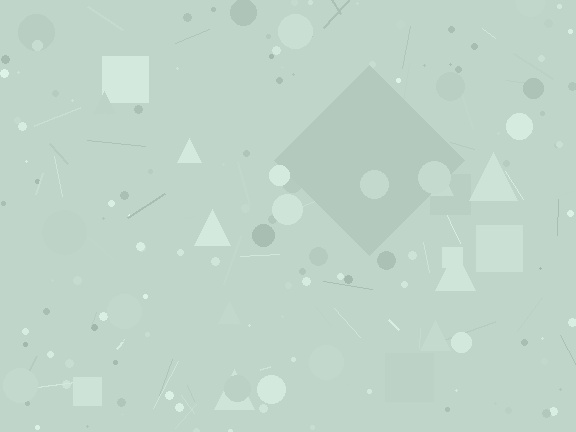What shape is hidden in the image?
A diamond is hidden in the image.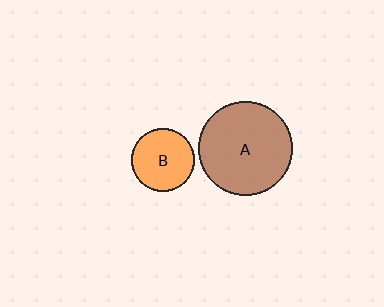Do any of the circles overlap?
No, none of the circles overlap.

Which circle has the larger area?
Circle A (brown).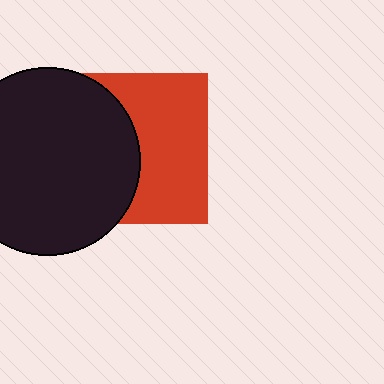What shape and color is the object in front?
The object in front is a black circle.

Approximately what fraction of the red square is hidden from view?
Roughly 47% of the red square is hidden behind the black circle.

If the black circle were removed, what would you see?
You would see the complete red square.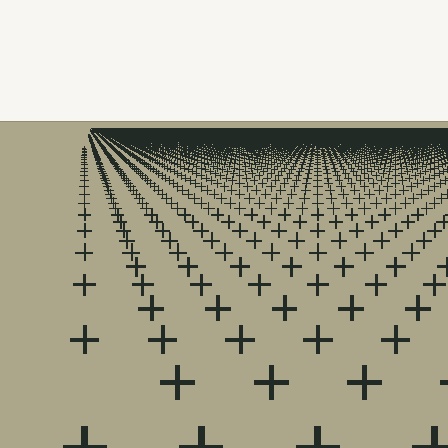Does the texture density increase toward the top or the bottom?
Density increases toward the top.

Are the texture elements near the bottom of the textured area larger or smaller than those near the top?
Larger. Near the bottom, elements are closer to the viewer and appear at a bigger on-screen size.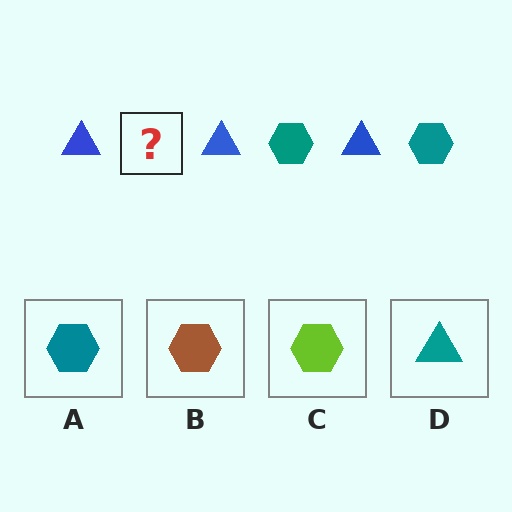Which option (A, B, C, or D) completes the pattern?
A.